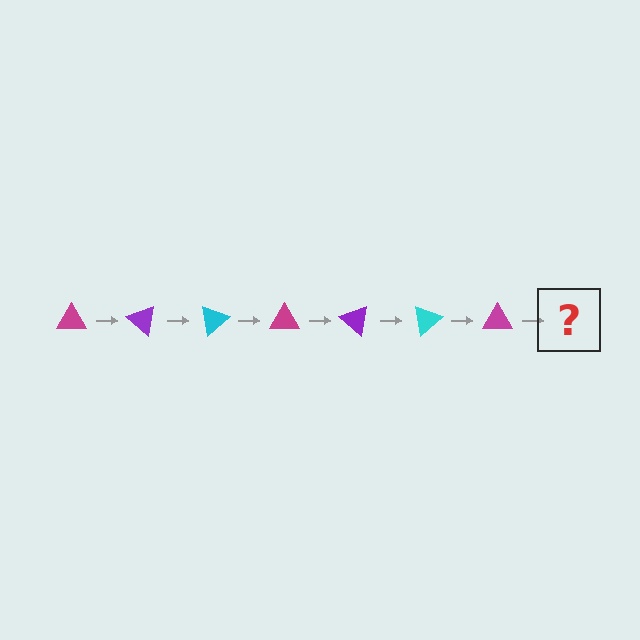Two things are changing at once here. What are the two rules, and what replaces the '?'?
The two rules are that it rotates 40 degrees each step and the color cycles through magenta, purple, and cyan. The '?' should be a purple triangle, rotated 280 degrees from the start.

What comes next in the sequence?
The next element should be a purple triangle, rotated 280 degrees from the start.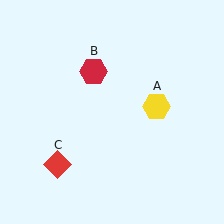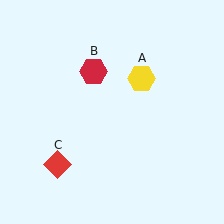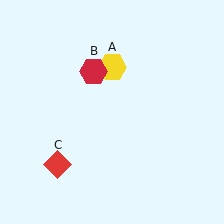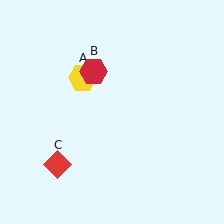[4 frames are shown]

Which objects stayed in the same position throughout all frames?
Red hexagon (object B) and red diamond (object C) remained stationary.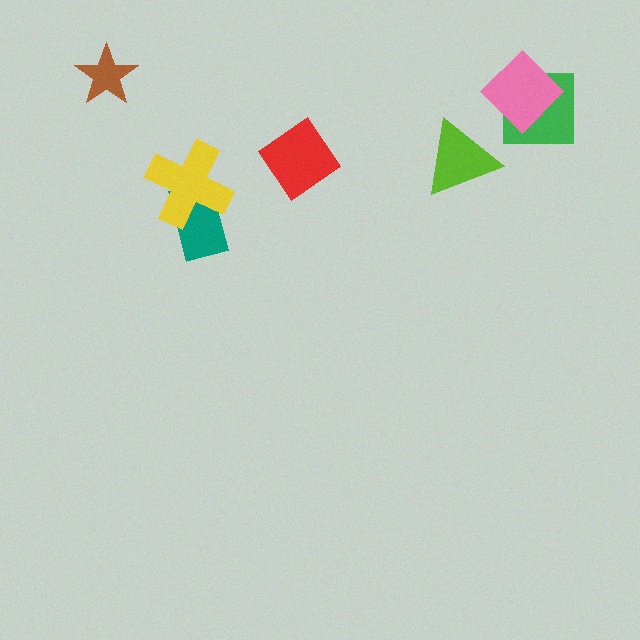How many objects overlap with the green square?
1 object overlaps with the green square.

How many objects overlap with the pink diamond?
1 object overlaps with the pink diamond.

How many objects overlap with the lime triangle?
0 objects overlap with the lime triangle.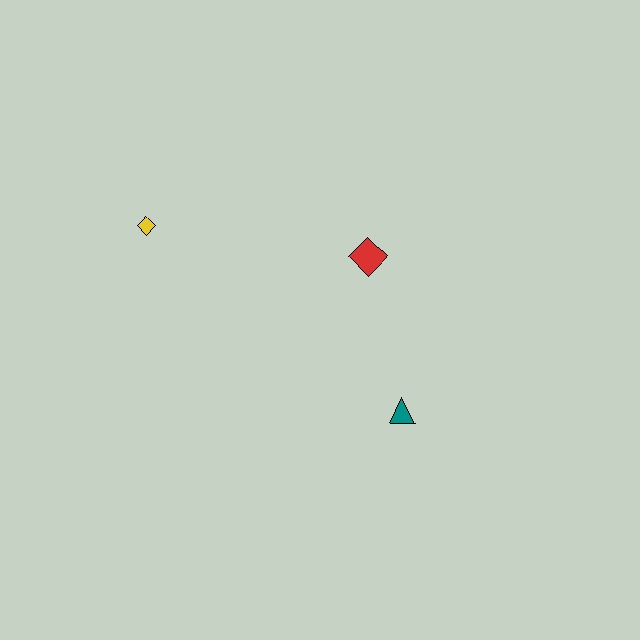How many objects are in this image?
There are 3 objects.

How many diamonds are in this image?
There are 2 diamonds.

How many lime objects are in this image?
There are no lime objects.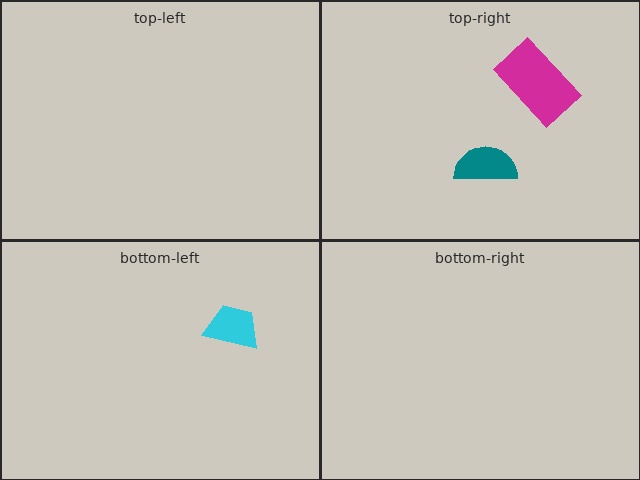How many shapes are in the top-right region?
2.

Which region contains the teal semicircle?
The top-right region.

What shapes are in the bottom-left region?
The cyan trapezoid.